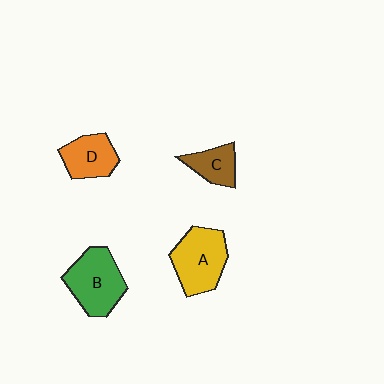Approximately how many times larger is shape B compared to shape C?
Approximately 1.9 times.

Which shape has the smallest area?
Shape C (brown).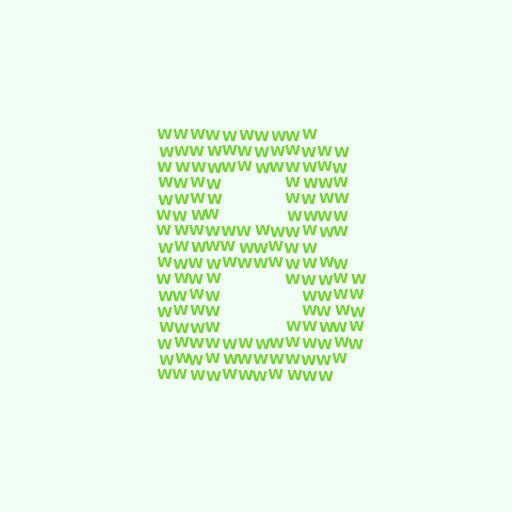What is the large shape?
The large shape is the letter B.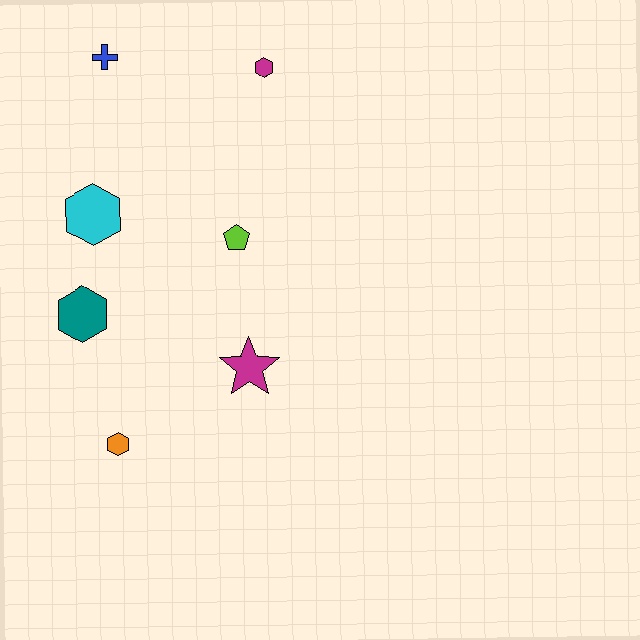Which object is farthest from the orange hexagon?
The magenta hexagon is farthest from the orange hexagon.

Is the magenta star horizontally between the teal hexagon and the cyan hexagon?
No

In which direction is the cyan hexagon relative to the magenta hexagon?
The cyan hexagon is to the left of the magenta hexagon.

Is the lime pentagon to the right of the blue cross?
Yes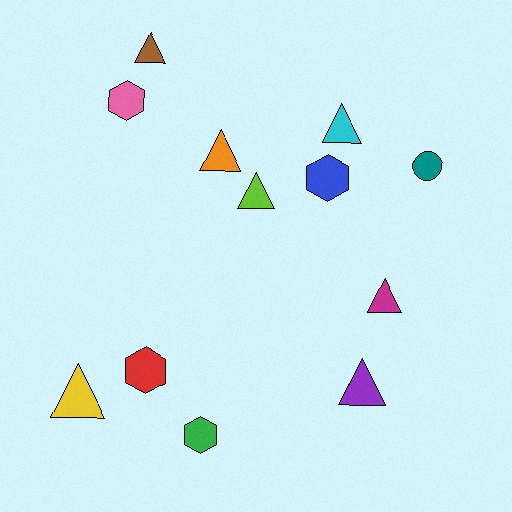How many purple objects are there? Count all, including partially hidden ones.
There is 1 purple object.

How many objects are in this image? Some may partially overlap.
There are 12 objects.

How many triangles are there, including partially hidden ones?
There are 7 triangles.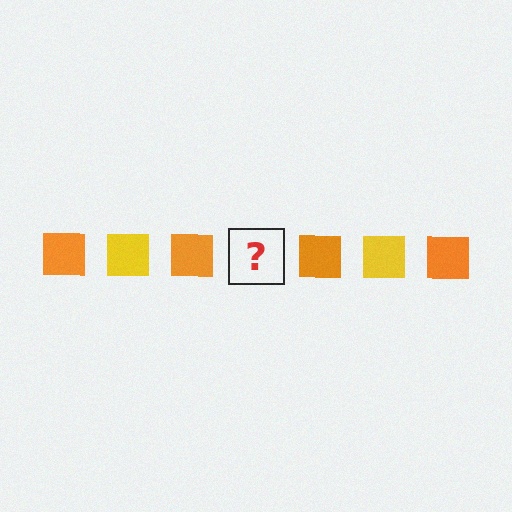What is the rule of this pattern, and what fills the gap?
The rule is that the pattern cycles through orange, yellow squares. The gap should be filled with a yellow square.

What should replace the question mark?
The question mark should be replaced with a yellow square.